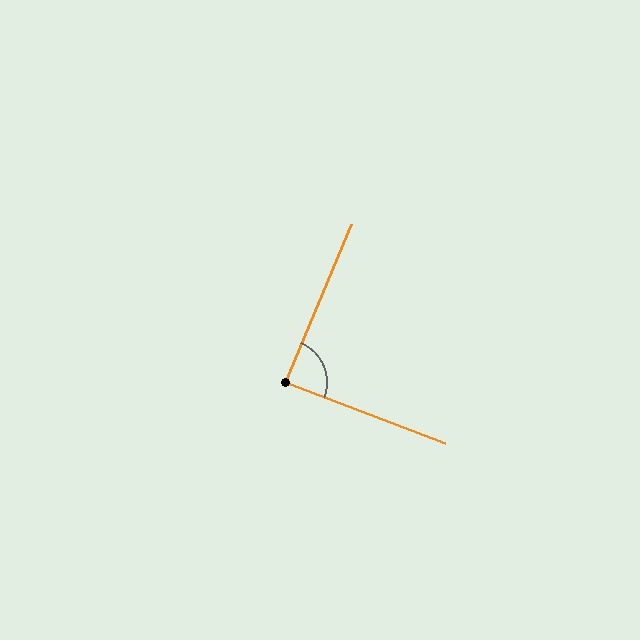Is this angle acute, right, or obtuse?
It is approximately a right angle.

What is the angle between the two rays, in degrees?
Approximately 88 degrees.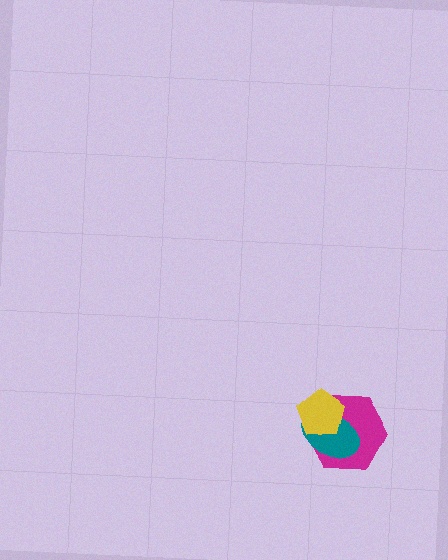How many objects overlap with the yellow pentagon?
2 objects overlap with the yellow pentagon.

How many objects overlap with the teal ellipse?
2 objects overlap with the teal ellipse.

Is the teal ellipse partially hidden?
Yes, it is partially covered by another shape.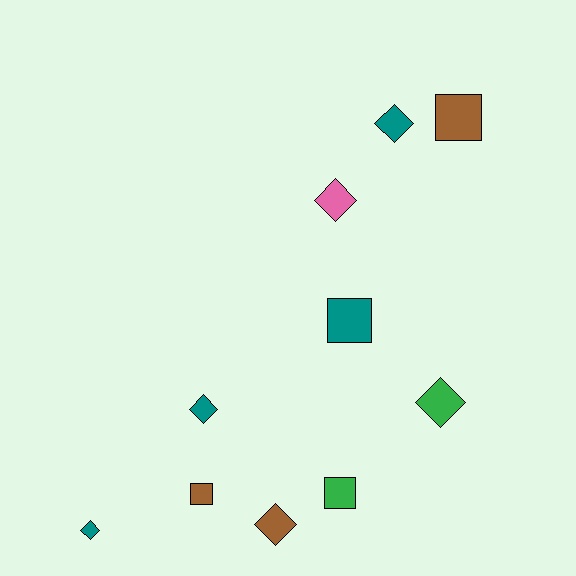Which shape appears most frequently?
Diamond, with 6 objects.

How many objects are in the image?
There are 10 objects.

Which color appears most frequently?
Teal, with 4 objects.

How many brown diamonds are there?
There is 1 brown diamond.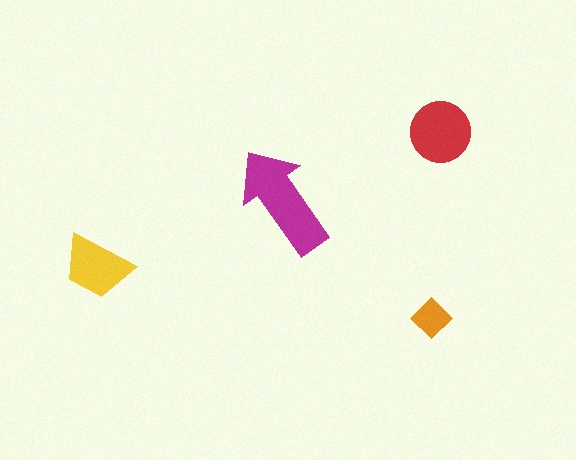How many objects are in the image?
There are 4 objects in the image.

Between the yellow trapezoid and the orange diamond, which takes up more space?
The yellow trapezoid.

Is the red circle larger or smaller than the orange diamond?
Larger.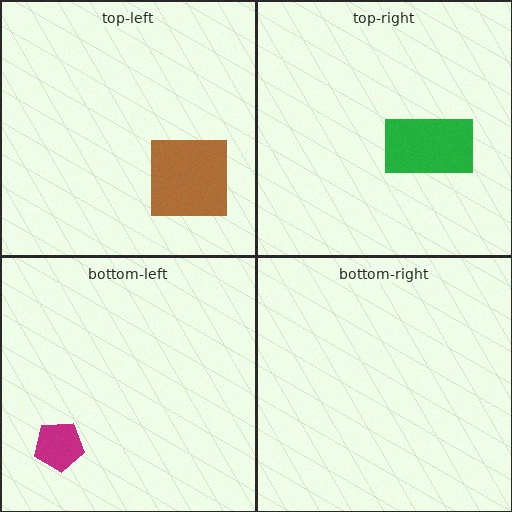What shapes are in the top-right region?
The green rectangle.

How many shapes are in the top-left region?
1.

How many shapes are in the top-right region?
1.